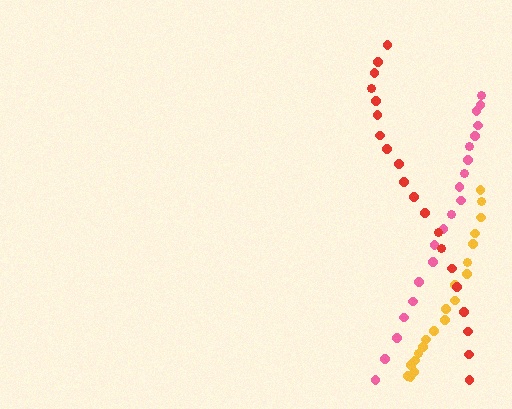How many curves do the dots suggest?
There are 3 distinct paths.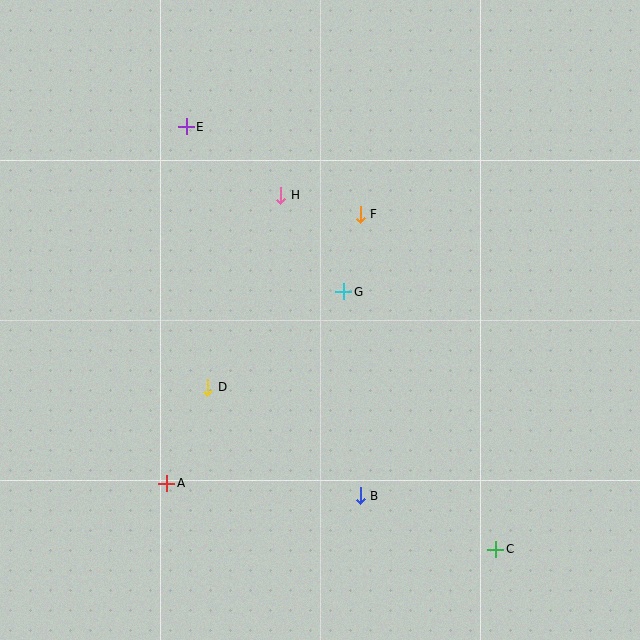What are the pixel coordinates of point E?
Point E is at (186, 127).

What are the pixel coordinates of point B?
Point B is at (360, 496).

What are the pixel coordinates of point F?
Point F is at (360, 214).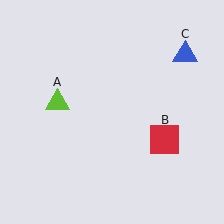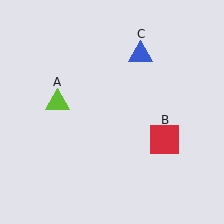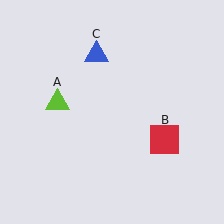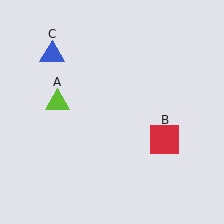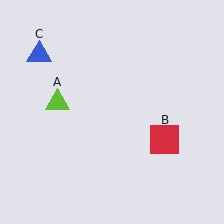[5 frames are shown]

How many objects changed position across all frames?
1 object changed position: blue triangle (object C).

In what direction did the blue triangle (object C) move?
The blue triangle (object C) moved left.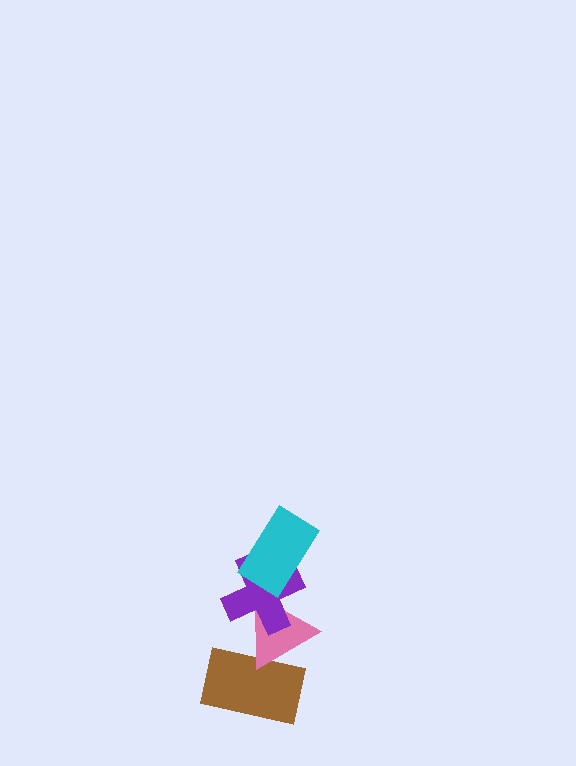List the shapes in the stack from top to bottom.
From top to bottom: the cyan rectangle, the purple cross, the pink triangle, the brown rectangle.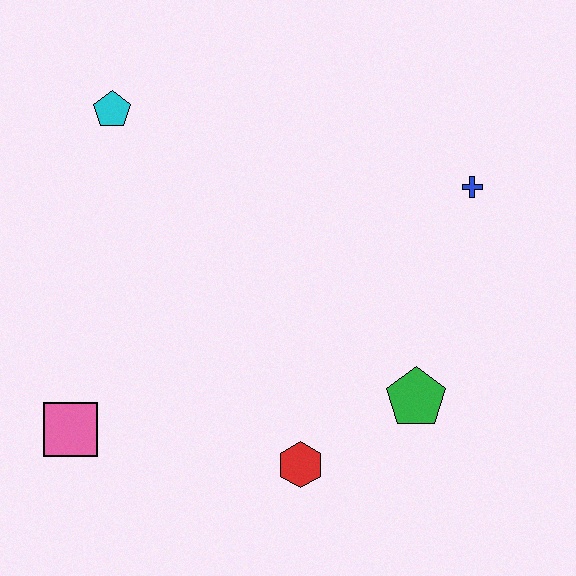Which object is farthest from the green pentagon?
The cyan pentagon is farthest from the green pentagon.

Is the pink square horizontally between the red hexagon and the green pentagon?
No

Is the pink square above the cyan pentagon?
No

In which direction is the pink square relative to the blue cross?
The pink square is to the left of the blue cross.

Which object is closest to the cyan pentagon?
The pink square is closest to the cyan pentagon.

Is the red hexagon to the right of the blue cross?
No